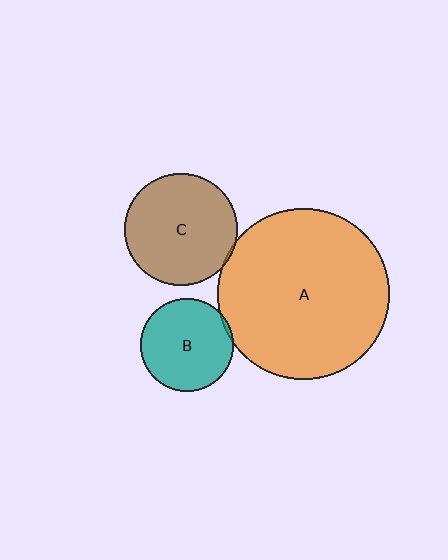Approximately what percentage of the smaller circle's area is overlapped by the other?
Approximately 5%.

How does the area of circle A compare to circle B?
Approximately 3.4 times.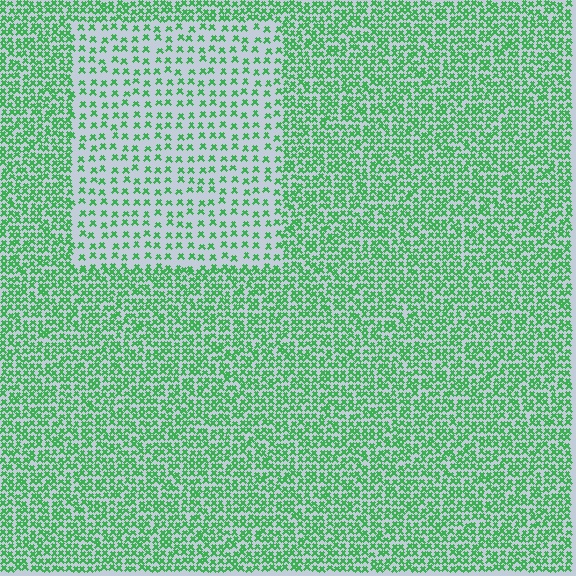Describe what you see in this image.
The image contains small green elements arranged at two different densities. A rectangle-shaped region is visible where the elements are less densely packed than the surrounding area.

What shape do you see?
I see a rectangle.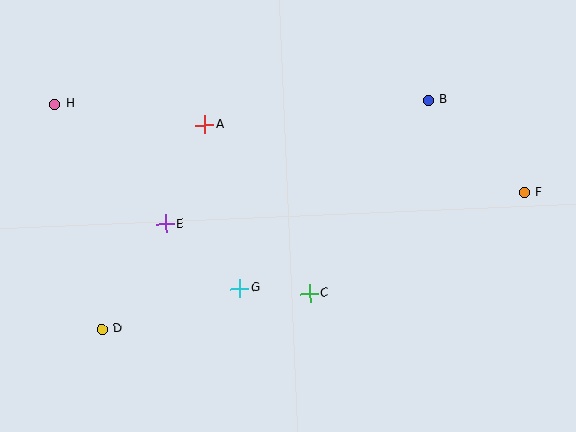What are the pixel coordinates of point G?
Point G is at (240, 288).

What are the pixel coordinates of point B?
Point B is at (428, 100).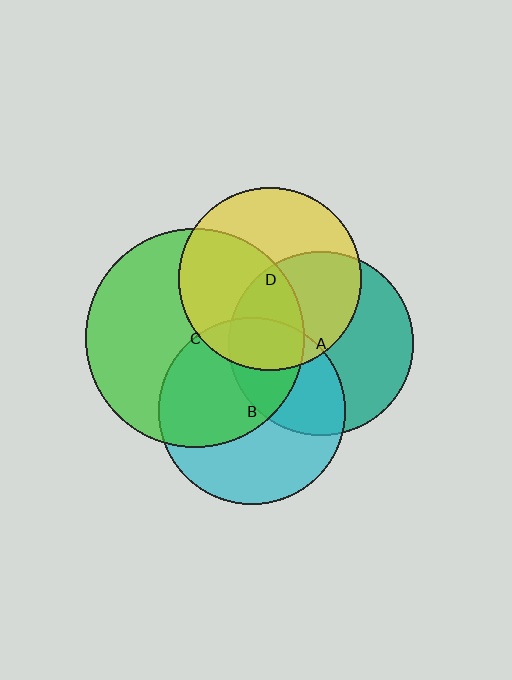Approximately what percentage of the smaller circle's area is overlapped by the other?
Approximately 50%.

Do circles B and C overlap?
Yes.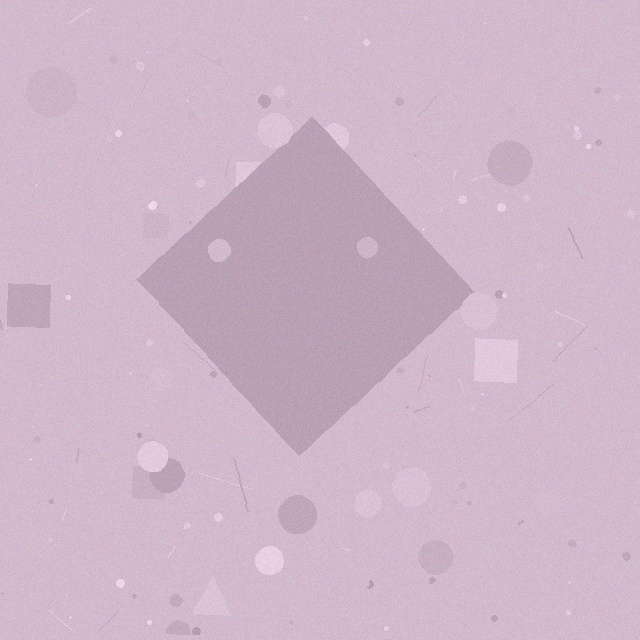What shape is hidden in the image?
A diamond is hidden in the image.